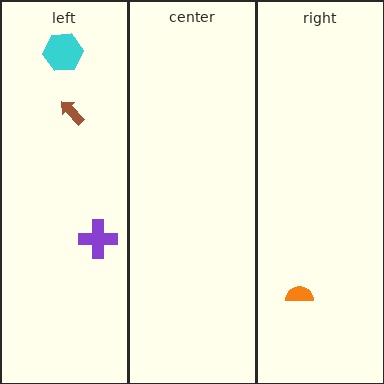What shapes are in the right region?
The orange semicircle.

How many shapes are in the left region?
3.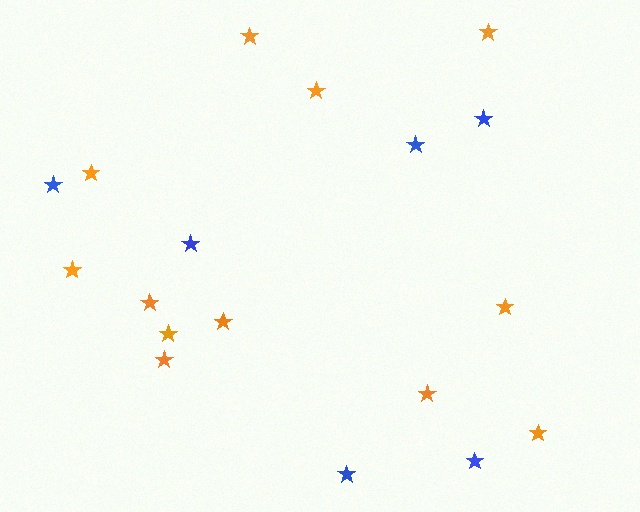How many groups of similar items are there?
There are 2 groups: one group of orange stars (12) and one group of blue stars (6).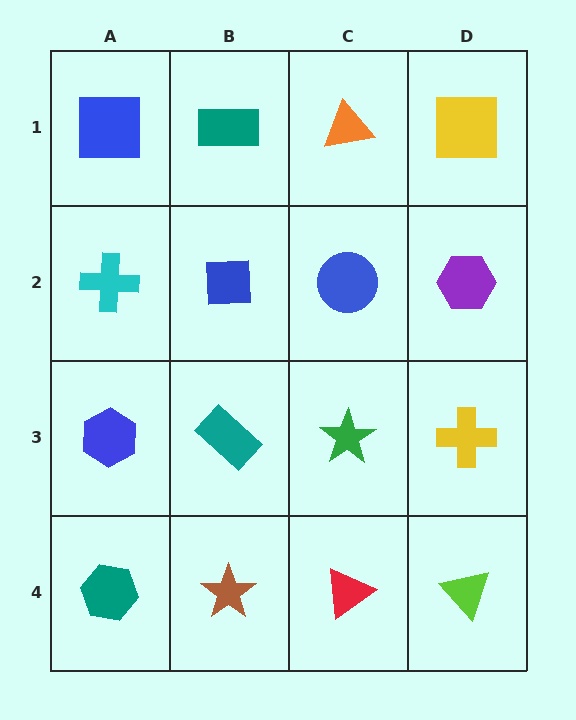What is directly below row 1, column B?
A blue square.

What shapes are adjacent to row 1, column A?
A cyan cross (row 2, column A), a teal rectangle (row 1, column B).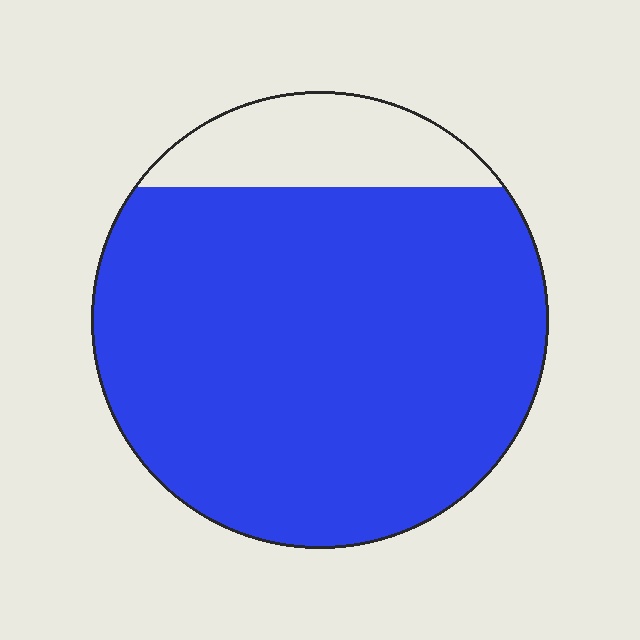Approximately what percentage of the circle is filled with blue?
Approximately 85%.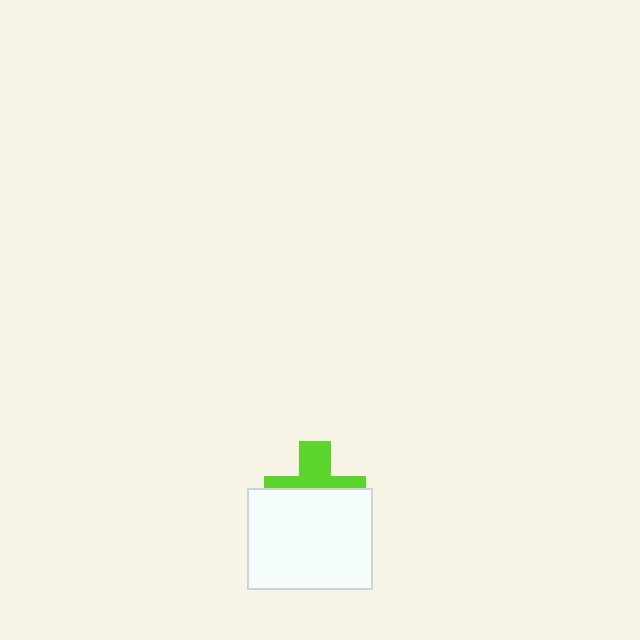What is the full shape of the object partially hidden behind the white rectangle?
The partially hidden object is a lime cross.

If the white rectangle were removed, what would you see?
You would see the complete lime cross.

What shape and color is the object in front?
The object in front is a white rectangle.